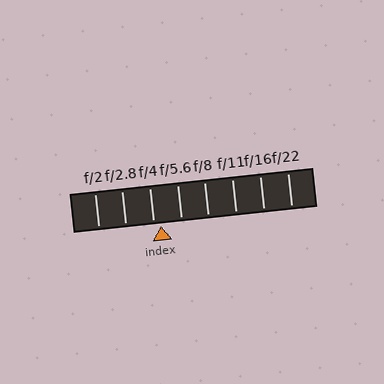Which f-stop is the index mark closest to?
The index mark is closest to f/4.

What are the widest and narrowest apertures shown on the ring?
The widest aperture shown is f/2 and the narrowest is f/22.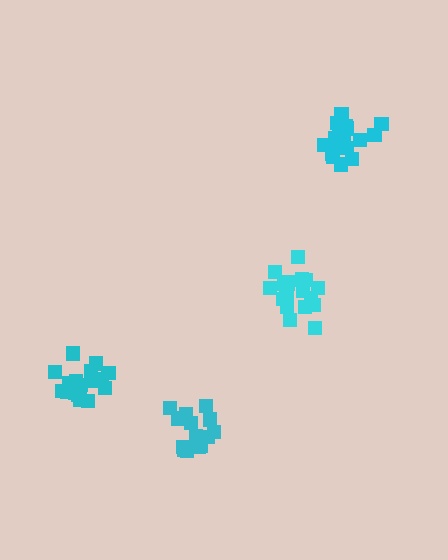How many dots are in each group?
Group 1: 20 dots, Group 2: 16 dots, Group 3: 21 dots, Group 4: 18 dots (75 total).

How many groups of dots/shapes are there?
There are 4 groups.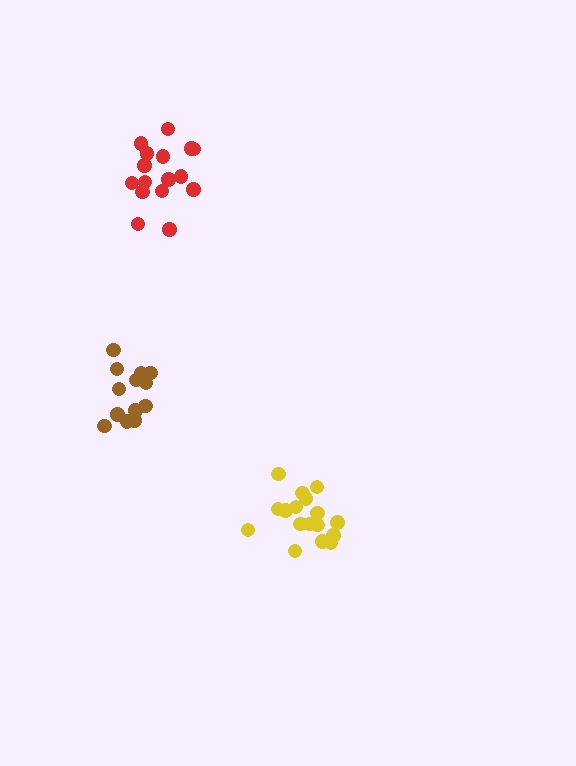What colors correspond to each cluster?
The clusters are colored: yellow, red, brown.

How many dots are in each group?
Group 1: 18 dots, Group 2: 17 dots, Group 3: 13 dots (48 total).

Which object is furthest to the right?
The yellow cluster is rightmost.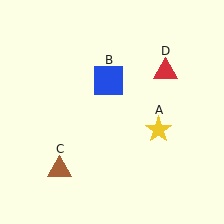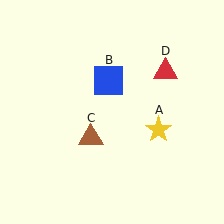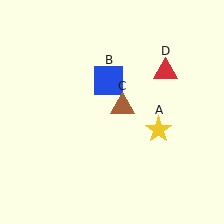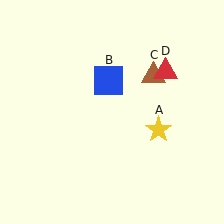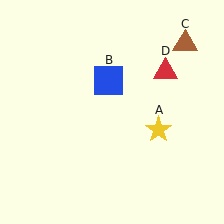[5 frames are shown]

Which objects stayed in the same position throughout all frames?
Yellow star (object A) and blue square (object B) and red triangle (object D) remained stationary.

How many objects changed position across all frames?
1 object changed position: brown triangle (object C).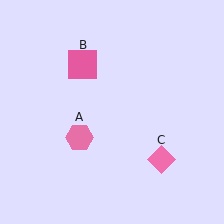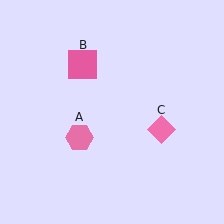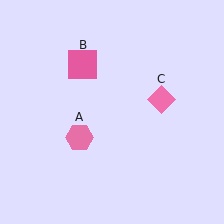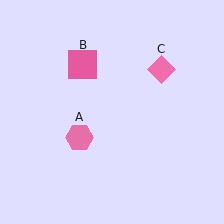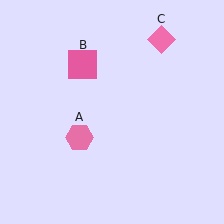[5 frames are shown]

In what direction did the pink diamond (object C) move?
The pink diamond (object C) moved up.